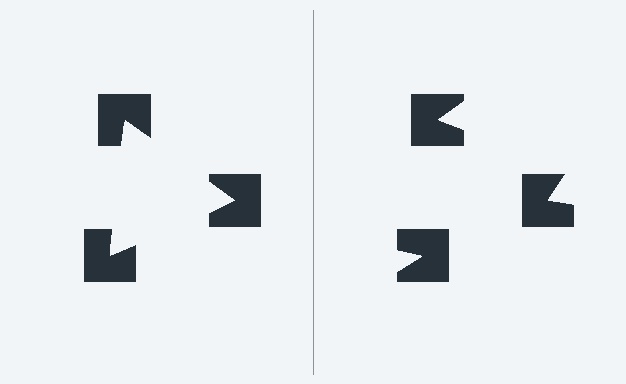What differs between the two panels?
The notched squares are positioned identically on both sides; only the wedge orientations differ. On the left they align to a triangle; on the right they are misaligned.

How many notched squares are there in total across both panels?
6 — 3 on each side.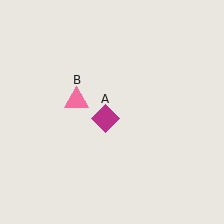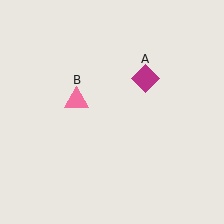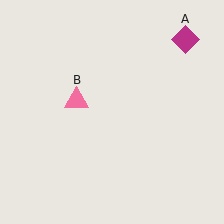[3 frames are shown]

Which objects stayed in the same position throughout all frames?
Pink triangle (object B) remained stationary.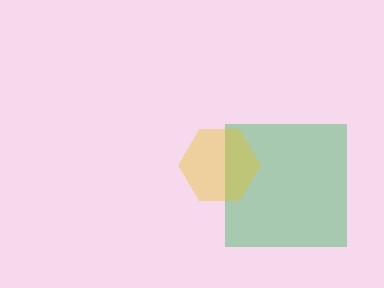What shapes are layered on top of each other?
The layered shapes are: a green square, a yellow hexagon.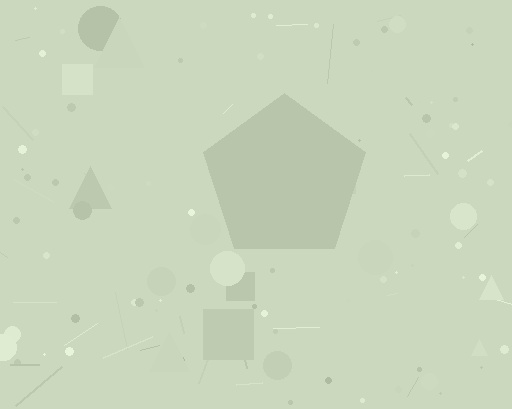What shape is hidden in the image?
A pentagon is hidden in the image.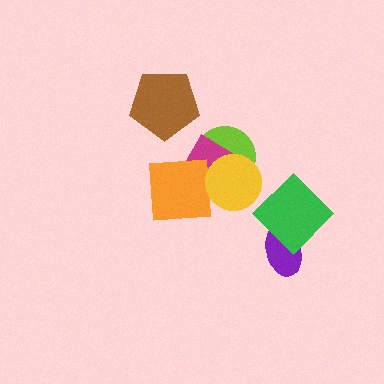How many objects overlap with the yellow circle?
2 objects overlap with the yellow circle.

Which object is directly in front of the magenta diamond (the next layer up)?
The orange square is directly in front of the magenta diamond.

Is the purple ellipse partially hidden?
Yes, it is partially covered by another shape.